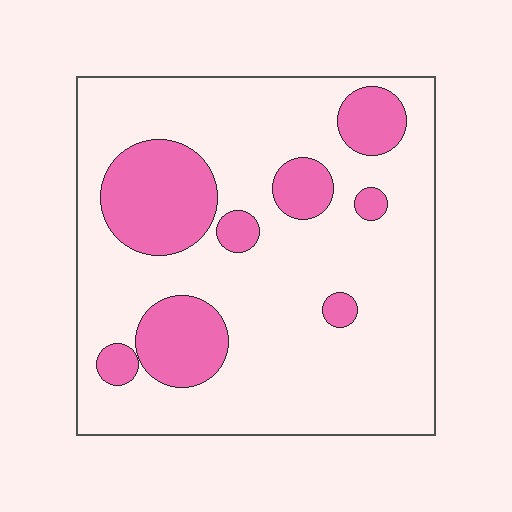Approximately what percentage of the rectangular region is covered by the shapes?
Approximately 25%.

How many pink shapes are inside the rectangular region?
8.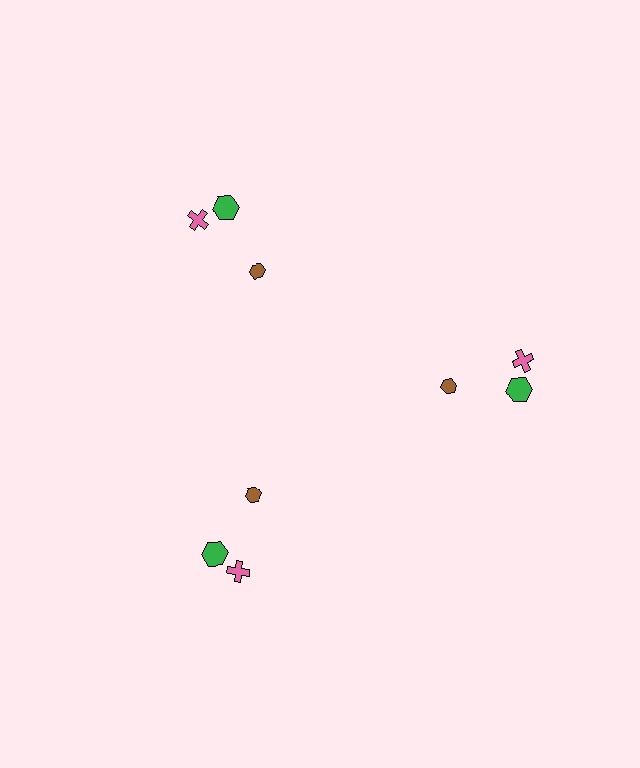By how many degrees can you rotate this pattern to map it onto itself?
The pattern maps onto itself every 120 degrees of rotation.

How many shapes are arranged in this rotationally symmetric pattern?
There are 9 shapes, arranged in 3 groups of 3.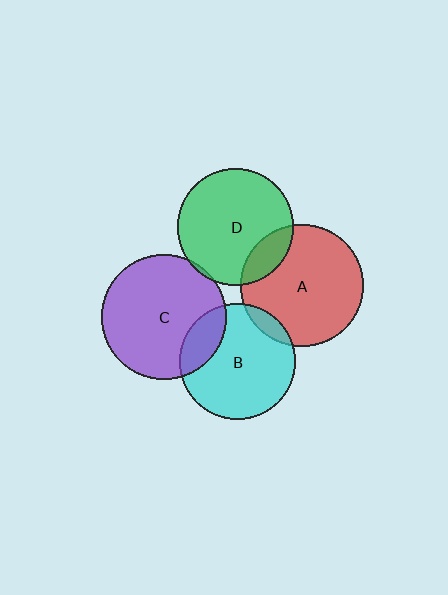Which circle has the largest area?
Circle C (purple).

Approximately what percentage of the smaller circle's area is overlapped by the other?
Approximately 10%.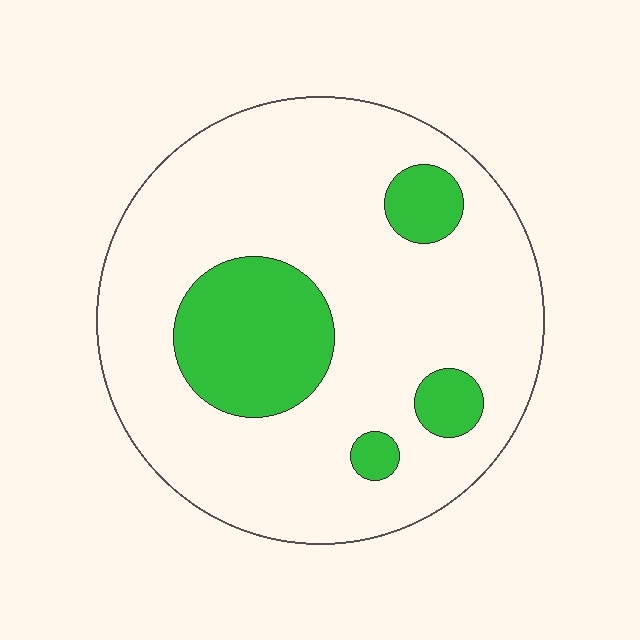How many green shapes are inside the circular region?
4.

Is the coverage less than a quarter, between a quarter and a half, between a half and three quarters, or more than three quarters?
Less than a quarter.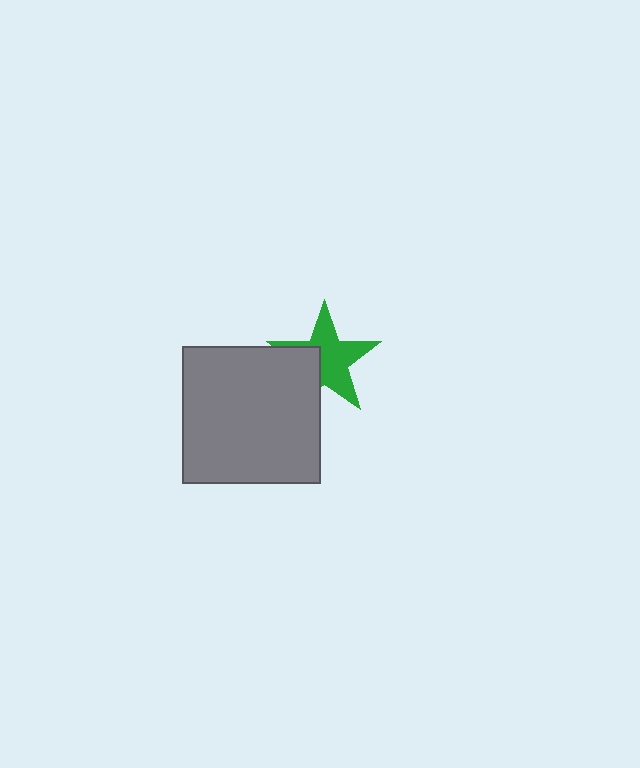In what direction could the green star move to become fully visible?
The green star could move toward the upper-right. That would shift it out from behind the gray square entirely.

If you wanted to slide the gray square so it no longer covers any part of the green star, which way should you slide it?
Slide it toward the lower-left — that is the most direct way to separate the two shapes.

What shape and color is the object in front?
The object in front is a gray square.